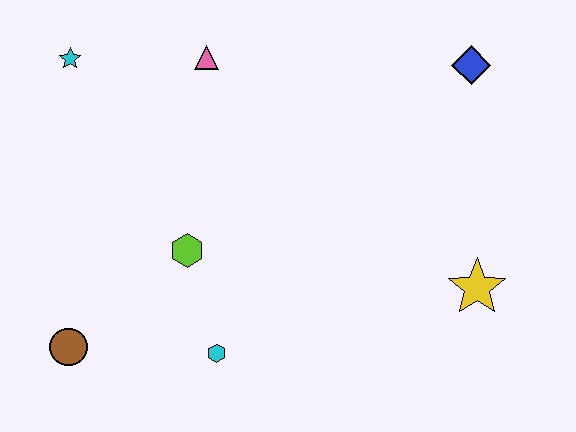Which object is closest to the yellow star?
The blue diamond is closest to the yellow star.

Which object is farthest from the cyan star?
The yellow star is farthest from the cyan star.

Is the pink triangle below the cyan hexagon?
No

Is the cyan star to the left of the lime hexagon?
Yes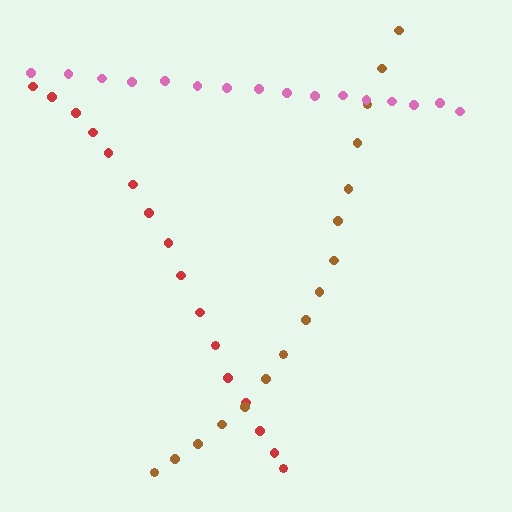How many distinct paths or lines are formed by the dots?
There are 3 distinct paths.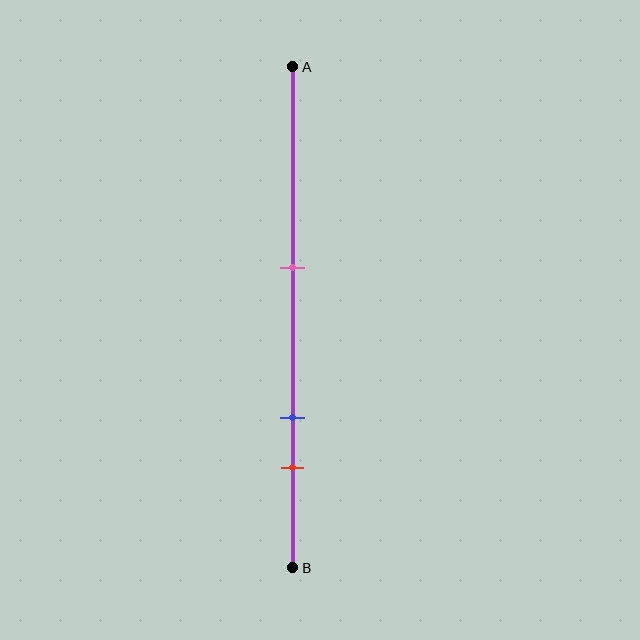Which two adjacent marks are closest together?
The blue and red marks are the closest adjacent pair.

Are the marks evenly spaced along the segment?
No, the marks are not evenly spaced.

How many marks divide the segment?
There are 3 marks dividing the segment.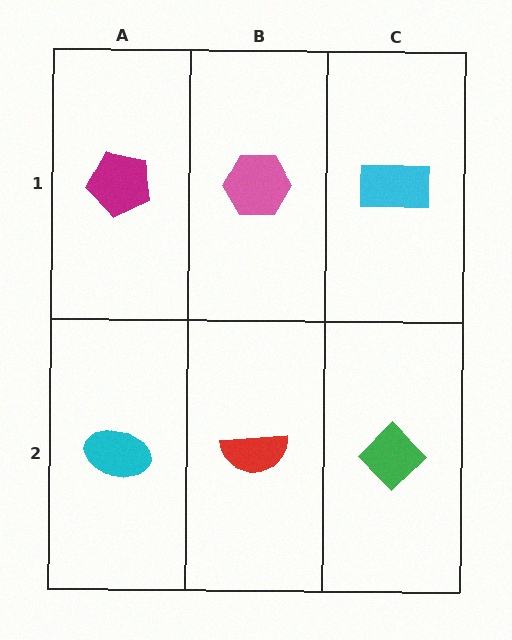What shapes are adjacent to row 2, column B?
A pink hexagon (row 1, column B), a cyan ellipse (row 2, column A), a green diamond (row 2, column C).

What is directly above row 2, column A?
A magenta pentagon.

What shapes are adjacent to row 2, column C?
A cyan rectangle (row 1, column C), a red semicircle (row 2, column B).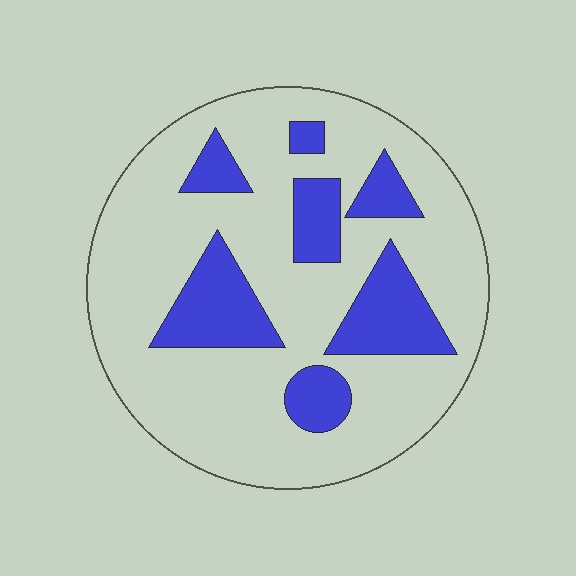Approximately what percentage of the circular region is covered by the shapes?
Approximately 25%.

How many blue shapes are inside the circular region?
7.